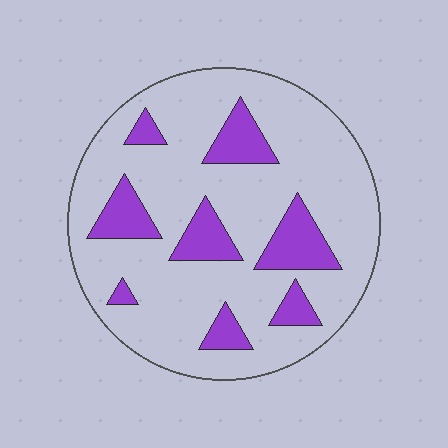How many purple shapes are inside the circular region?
8.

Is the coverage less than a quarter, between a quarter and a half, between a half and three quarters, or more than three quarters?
Less than a quarter.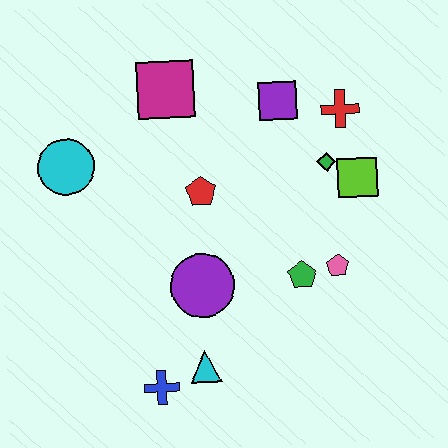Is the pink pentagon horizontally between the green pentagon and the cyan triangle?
No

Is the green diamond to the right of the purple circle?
Yes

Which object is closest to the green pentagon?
The pink pentagon is closest to the green pentagon.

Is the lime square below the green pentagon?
No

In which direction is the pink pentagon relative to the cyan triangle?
The pink pentagon is to the right of the cyan triangle.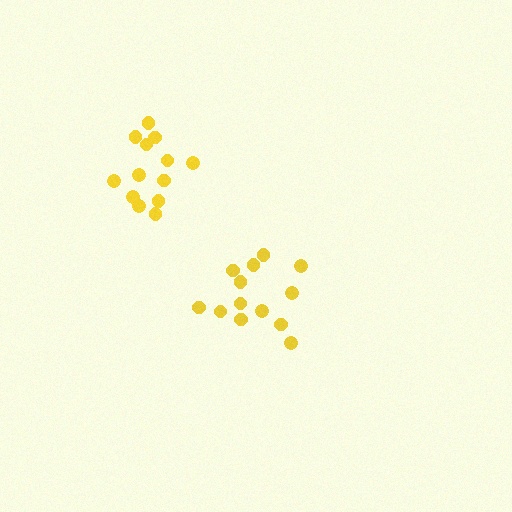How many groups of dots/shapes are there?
There are 2 groups.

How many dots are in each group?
Group 1: 13 dots, Group 2: 13 dots (26 total).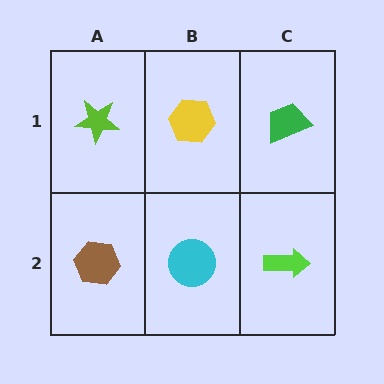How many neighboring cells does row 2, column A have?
2.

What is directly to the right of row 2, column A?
A cyan circle.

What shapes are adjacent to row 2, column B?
A yellow hexagon (row 1, column B), a brown hexagon (row 2, column A), a lime arrow (row 2, column C).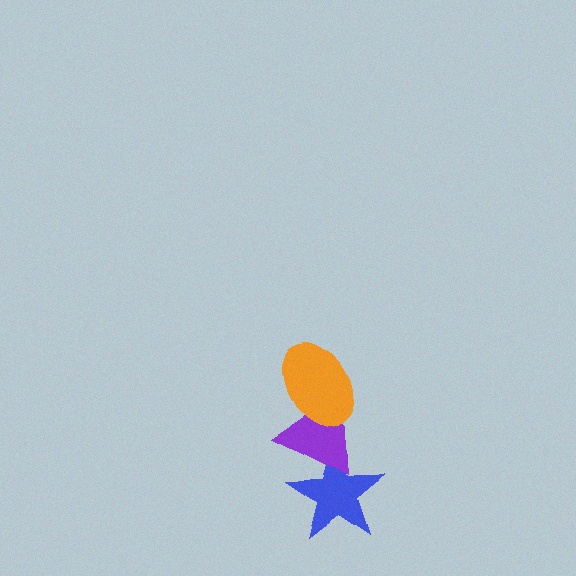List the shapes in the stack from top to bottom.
From top to bottom: the orange ellipse, the purple triangle, the blue star.